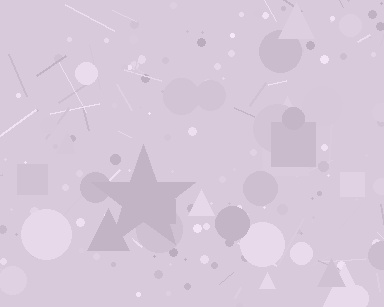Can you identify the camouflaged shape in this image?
The camouflaged shape is a star.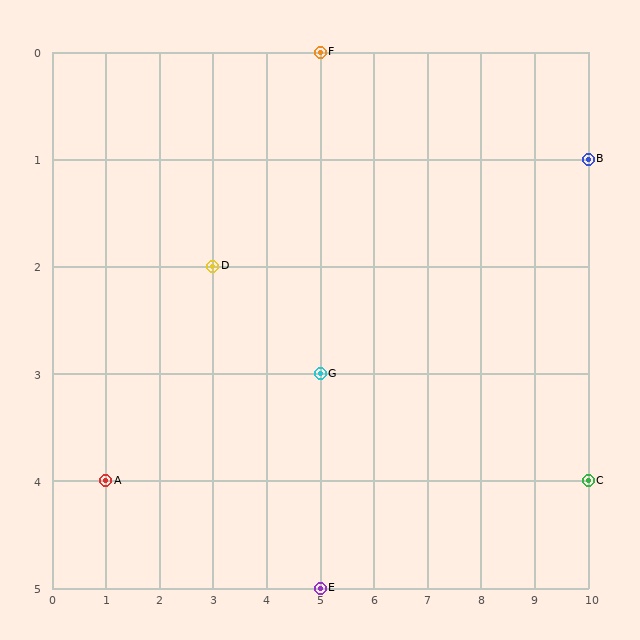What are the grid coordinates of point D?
Point D is at grid coordinates (3, 2).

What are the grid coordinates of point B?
Point B is at grid coordinates (10, 1).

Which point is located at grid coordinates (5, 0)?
Point F is at (5, 0).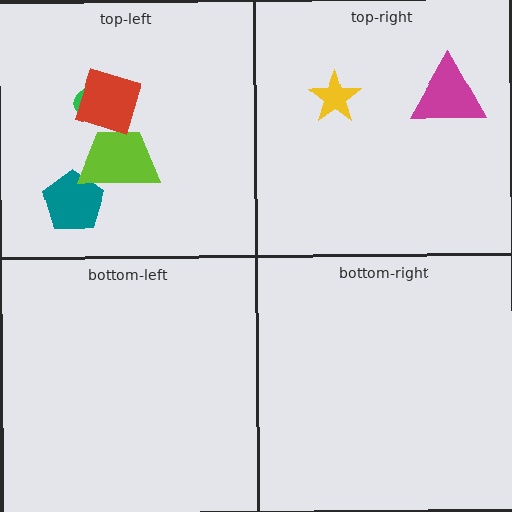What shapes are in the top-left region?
The teal pentagon, the lime trapezoid, the green ellipse, the red diamond.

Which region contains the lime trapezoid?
The top-left region.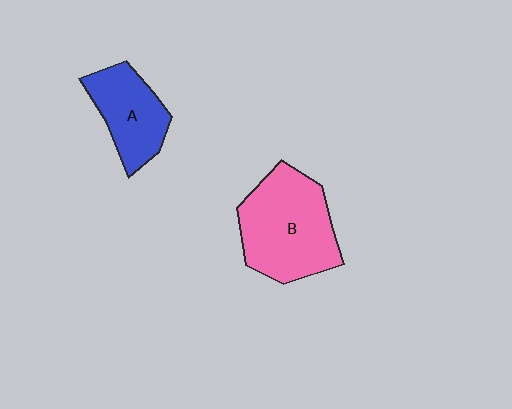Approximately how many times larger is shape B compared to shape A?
Approximately 1.6 times.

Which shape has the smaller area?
Shape A (blue).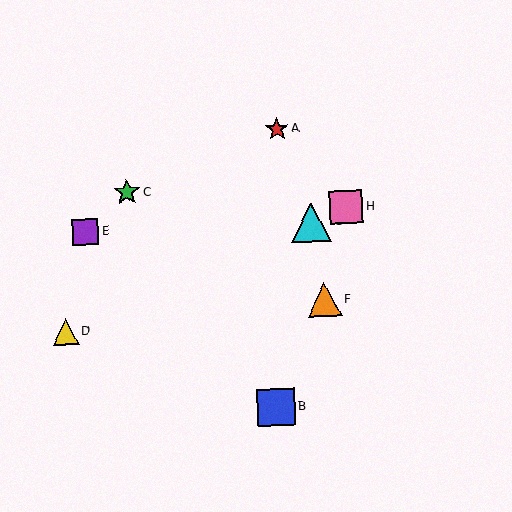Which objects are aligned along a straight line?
Objects D, G, H are aligned along a straight line.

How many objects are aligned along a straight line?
3 objects (D, G, H) are aligned along a straight line.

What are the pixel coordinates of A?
Object A is at (277, 129).